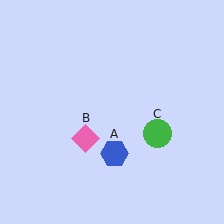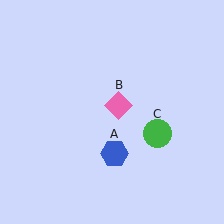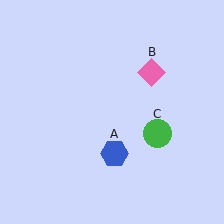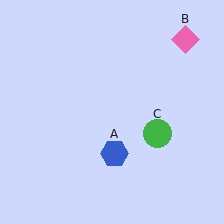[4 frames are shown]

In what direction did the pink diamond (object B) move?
The pink diamond (object B) moved up and to the right.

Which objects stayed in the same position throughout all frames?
Blue hexagon (object A) and green circle (object C) remained stationary.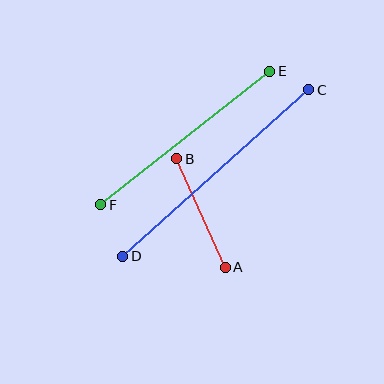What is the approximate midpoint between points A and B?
The midpoint is at approximately (201, 213) pixels.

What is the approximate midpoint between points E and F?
The midpoint is at approximately (185, 138) pixels.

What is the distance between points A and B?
The distance is approximately 119 pixels.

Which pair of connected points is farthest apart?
Points C and D are farthest apart.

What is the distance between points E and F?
The distance is approximately 215 pixels.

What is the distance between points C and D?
The distance is approximately 250 pixels.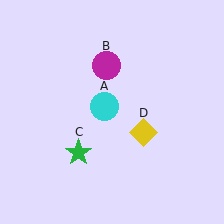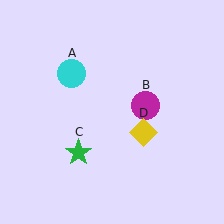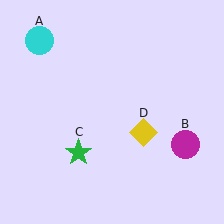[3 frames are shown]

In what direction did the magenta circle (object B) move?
The magenta circle (object B) moved down and to the right.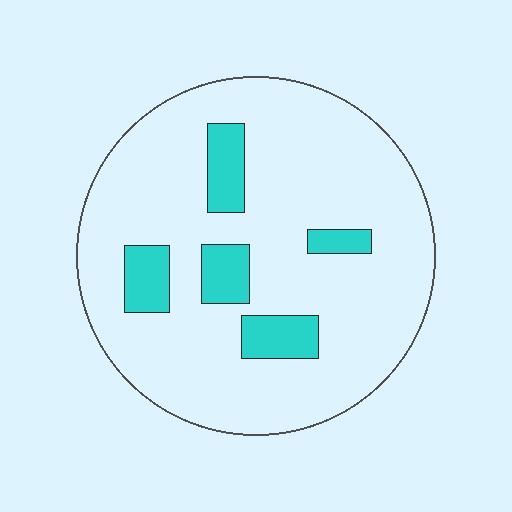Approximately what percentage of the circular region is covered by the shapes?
Approximately 15%.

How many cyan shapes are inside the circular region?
5.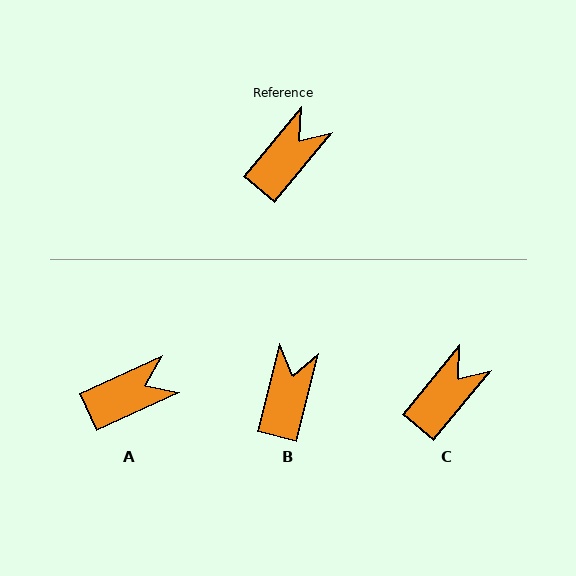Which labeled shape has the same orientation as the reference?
C.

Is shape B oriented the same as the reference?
No, it is off by about 26 degrees.